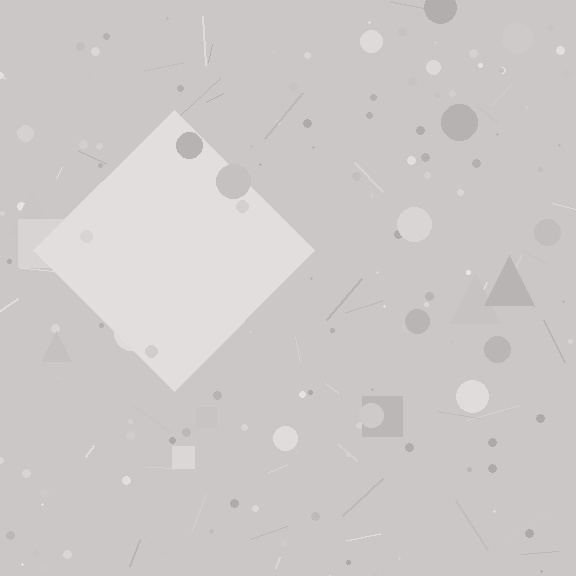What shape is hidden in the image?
A diamond is hidden in the image.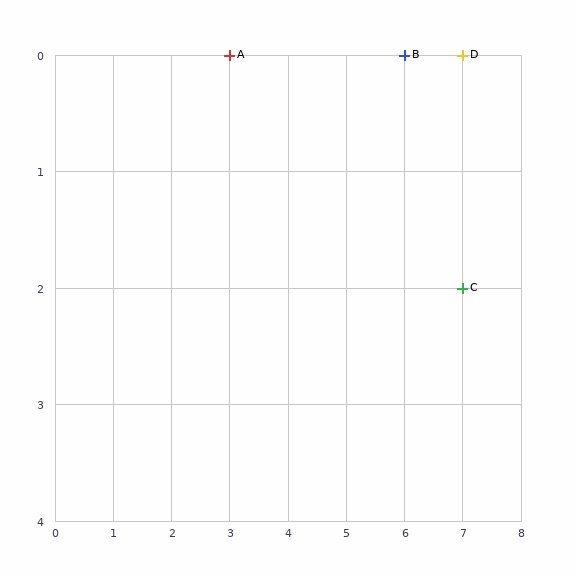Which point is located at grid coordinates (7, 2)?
Point C is at (7, 2).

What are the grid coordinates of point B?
Point B is at grid coordinates (6, 0).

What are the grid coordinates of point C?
Point C is at grid coordinates (7, 2).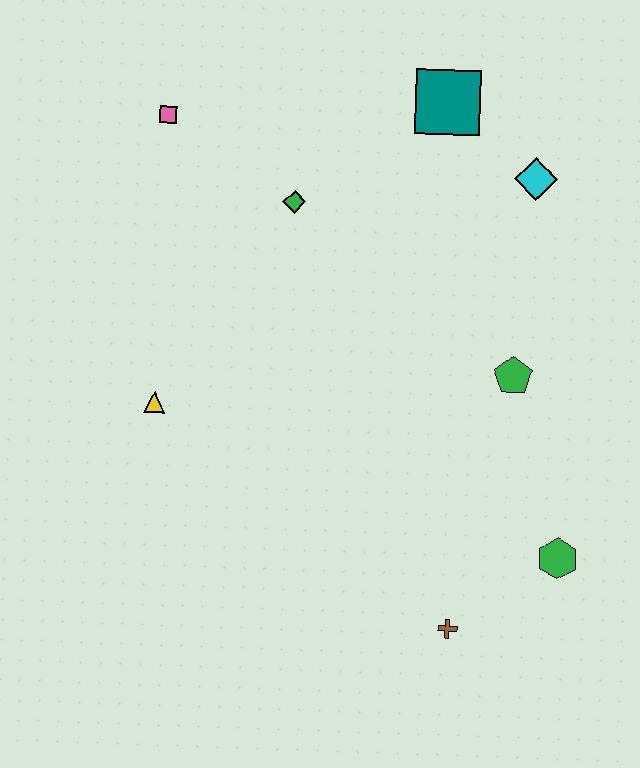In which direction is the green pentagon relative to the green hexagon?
The green pentagon is above the green hexagon.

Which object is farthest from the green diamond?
The brown cross is farthest from the green diamond.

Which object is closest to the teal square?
The cyan diamond is closest to the teal square.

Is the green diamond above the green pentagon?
Yes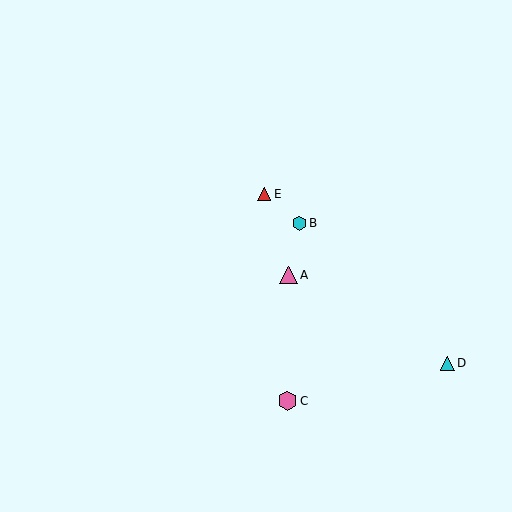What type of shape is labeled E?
Shape E is a red triangle.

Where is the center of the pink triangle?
The center of the pink triangle is at (288, 275).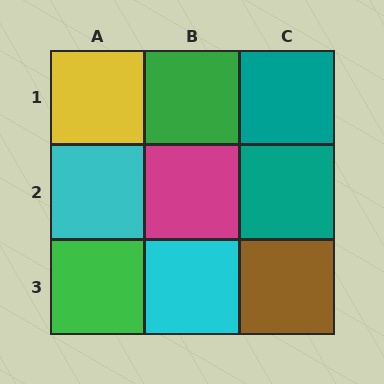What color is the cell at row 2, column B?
Magenta.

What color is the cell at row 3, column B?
Cyan.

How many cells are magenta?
1 cell is magenta.